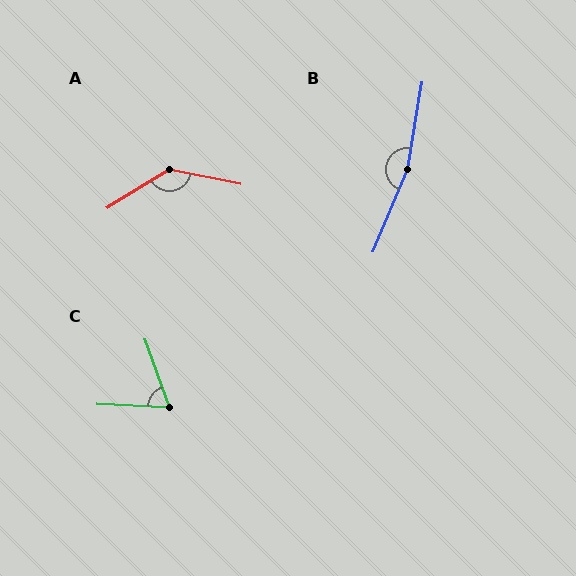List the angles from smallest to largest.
C (68°), A (136°), B (167°).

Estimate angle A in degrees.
Approximately 136 degrees.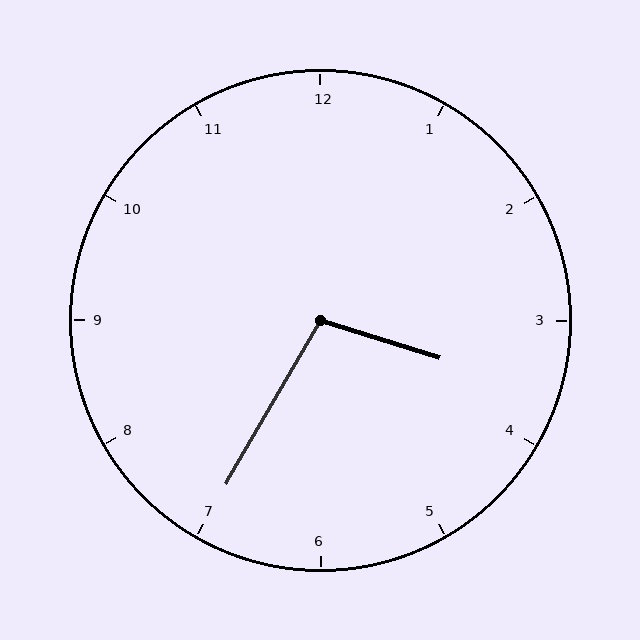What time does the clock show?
3:35.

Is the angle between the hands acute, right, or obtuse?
It is obtuse.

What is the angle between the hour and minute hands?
Approximately 102 degrees.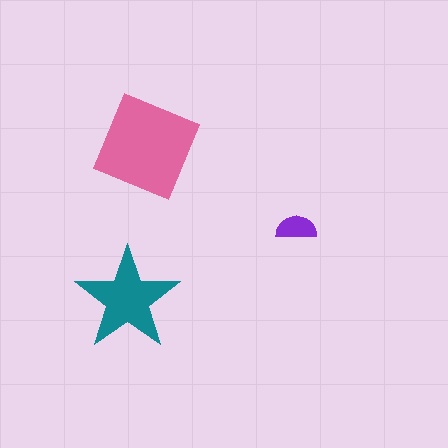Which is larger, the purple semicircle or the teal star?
The teal star.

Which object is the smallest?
The purple semicircle.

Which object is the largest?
The pink diamond.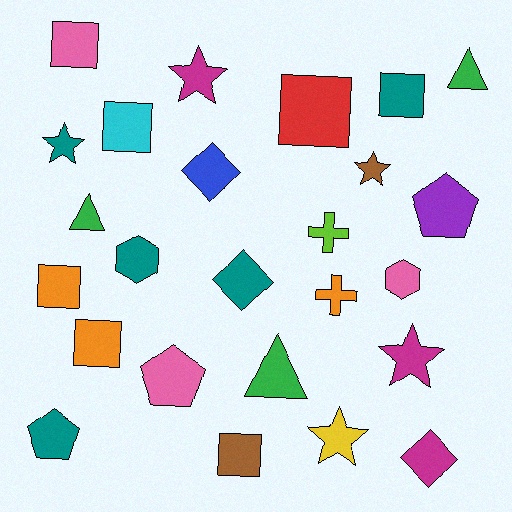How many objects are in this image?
There are 25 objects.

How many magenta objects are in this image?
There are 3 magenta objects.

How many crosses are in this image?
There are 2 crosses.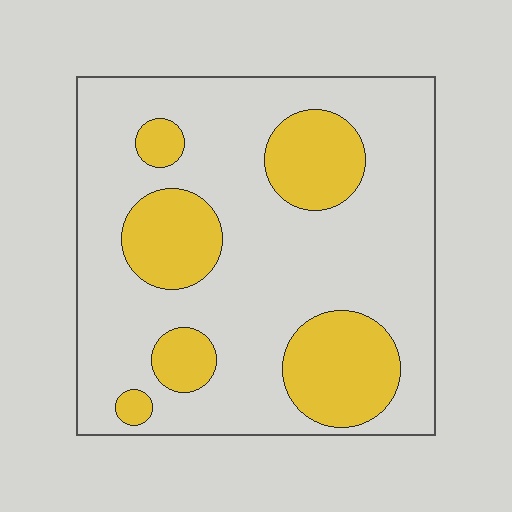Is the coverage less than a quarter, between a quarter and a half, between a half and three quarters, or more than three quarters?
Between a quarter and a half.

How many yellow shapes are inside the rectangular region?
6.